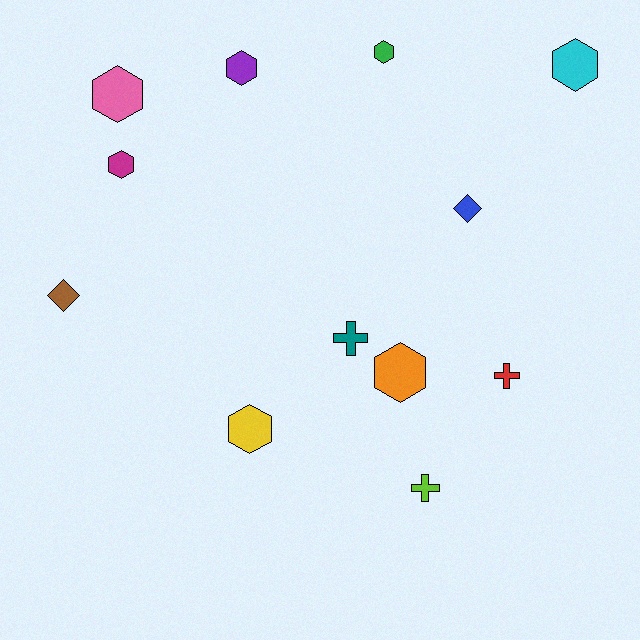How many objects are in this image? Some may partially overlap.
There are 12 objects.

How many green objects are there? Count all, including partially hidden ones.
There is 1 green object.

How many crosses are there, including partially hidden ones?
There are 3 crosses.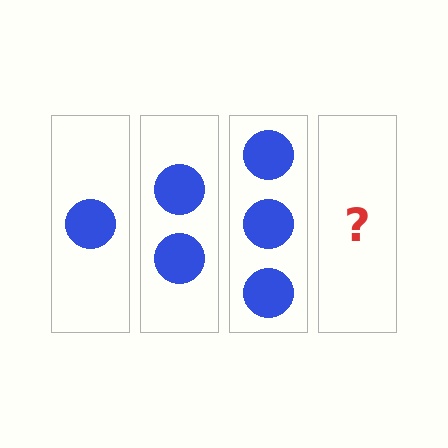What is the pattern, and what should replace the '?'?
The pattern is that each step adds one more circle. The '?' should be 4 circles.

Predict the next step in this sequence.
The next step is 4 circles.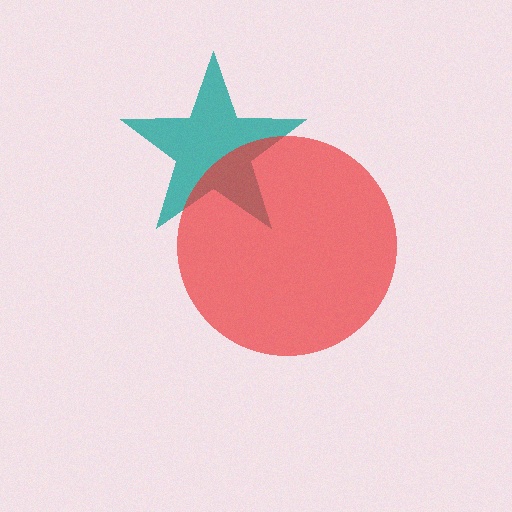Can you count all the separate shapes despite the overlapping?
Yes, there are 2 separate shapes.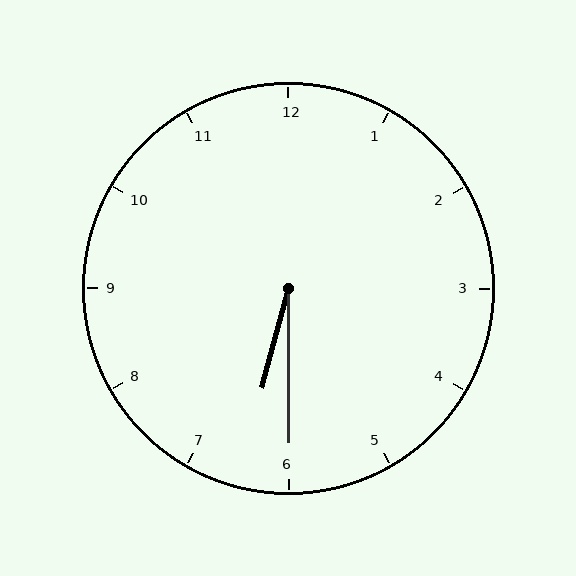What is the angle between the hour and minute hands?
Approximately 15 degrees.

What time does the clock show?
6:30.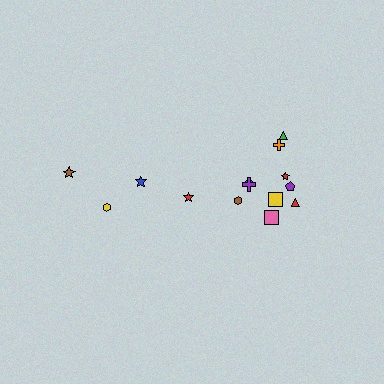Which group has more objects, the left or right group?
The right group.